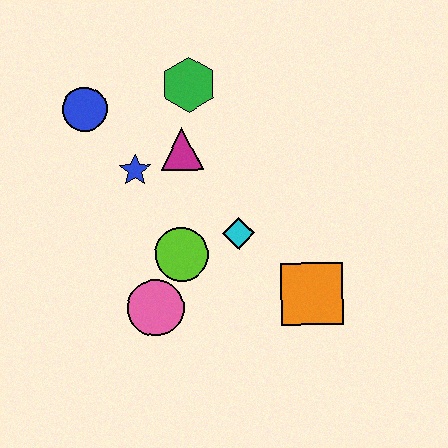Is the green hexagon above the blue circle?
Yes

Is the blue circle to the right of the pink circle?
No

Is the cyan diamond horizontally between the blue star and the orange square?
Yes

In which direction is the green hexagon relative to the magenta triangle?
The green hexagon is above the magenta triangle.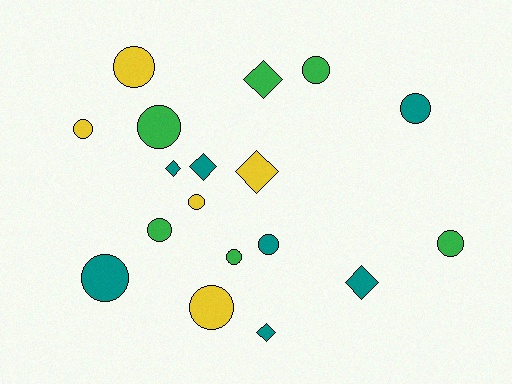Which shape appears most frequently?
Circle, with 12 objects.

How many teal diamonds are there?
There are 4 teal diamonds.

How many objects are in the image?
There are 18 objects.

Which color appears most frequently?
Teal, with 7 objects.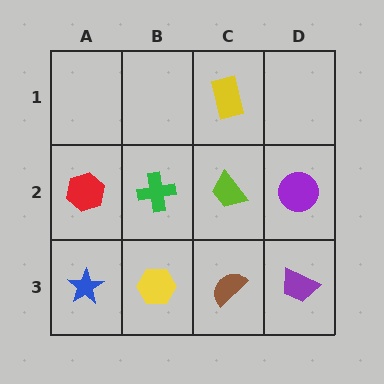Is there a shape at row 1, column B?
No, that cell is empty.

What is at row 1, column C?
A yellow rectangle.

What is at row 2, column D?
A purple circle.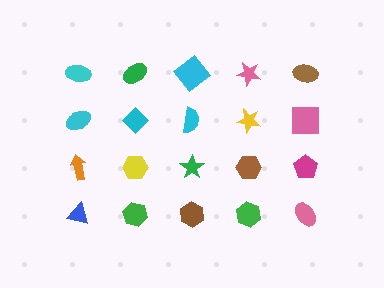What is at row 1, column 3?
A cyan diamond.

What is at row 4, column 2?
A green hexagon.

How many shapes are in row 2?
5 shapes.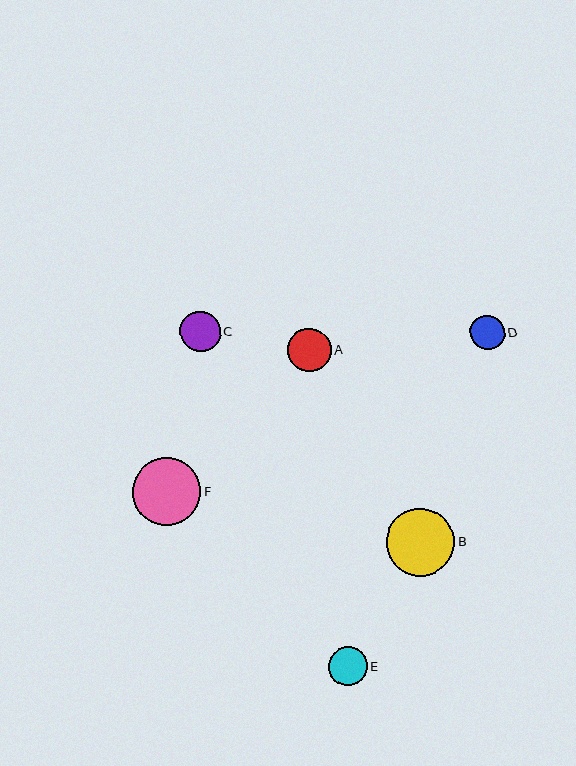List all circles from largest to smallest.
From largest to smallest: B, F, A, C, E, D.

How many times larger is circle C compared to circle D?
Circle C is approximately 1.2 times the size of circle D.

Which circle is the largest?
Circle B is the largest with a size of approximately 68 pixels.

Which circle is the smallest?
Circle D is the smallest with a size of approximately 34 pixels.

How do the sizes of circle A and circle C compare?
Circle A and circle C are approximately the same size.